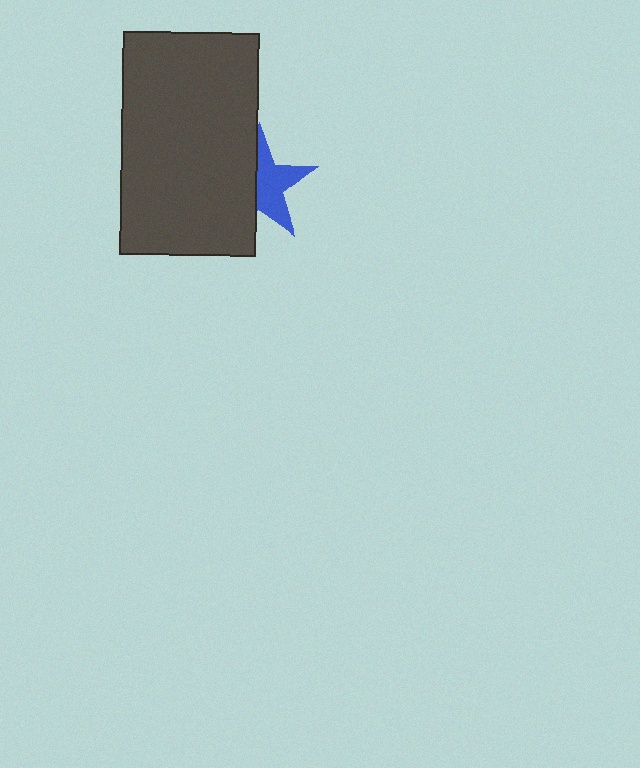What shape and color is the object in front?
The object in front is a dark gray rectangle.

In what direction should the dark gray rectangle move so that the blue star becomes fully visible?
The dark gray rectangle should move left. That is the shortest direction to clear the overlap and leave the blue star fully visible.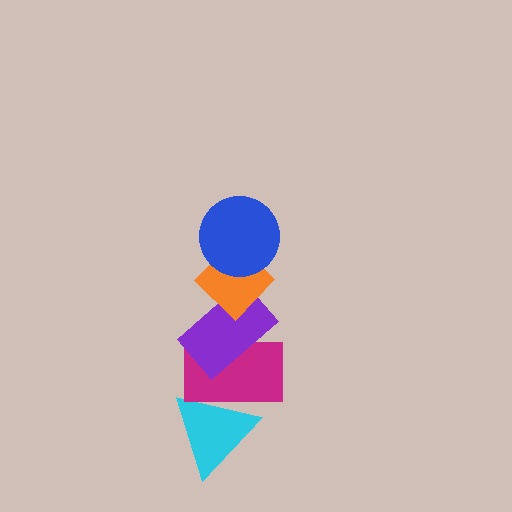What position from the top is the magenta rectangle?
The magenta rectangle is 4th from the top.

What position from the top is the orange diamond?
The orange diamond is 2nd from the top.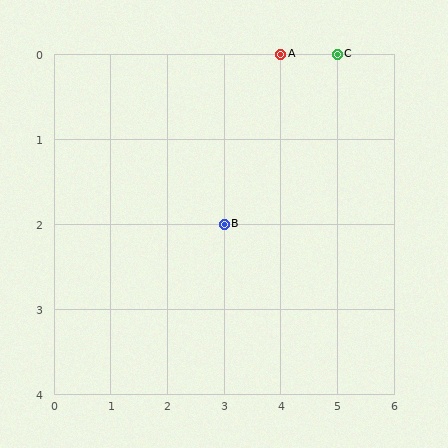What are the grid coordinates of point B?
Point B is at grid coordinates (3, 2).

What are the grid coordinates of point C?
Point C is at grid coordinates (5, 0).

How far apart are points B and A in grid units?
Points B and A are 1 column and 2 rows apart (about 2.2 grid units diagonally).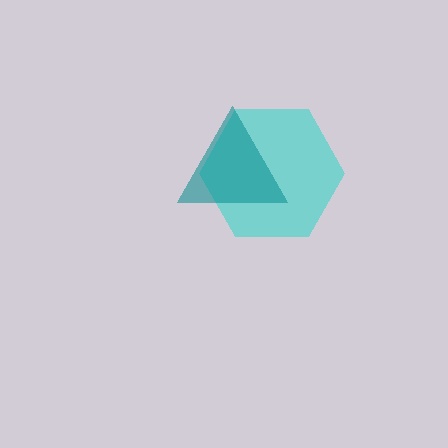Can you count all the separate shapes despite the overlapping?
Yes, there are 2 separate shapes.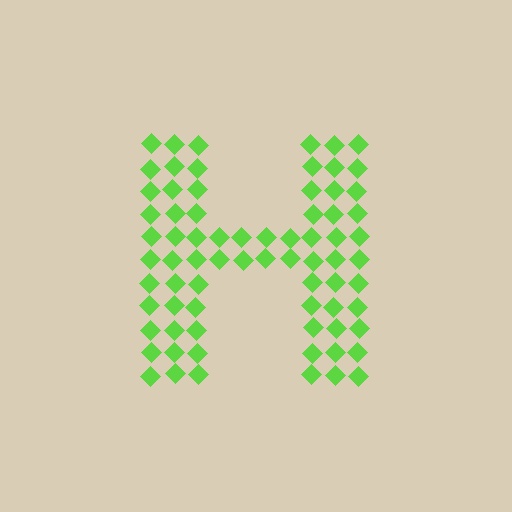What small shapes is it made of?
It is made of small diamonds.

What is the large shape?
The large shape is the letter H.